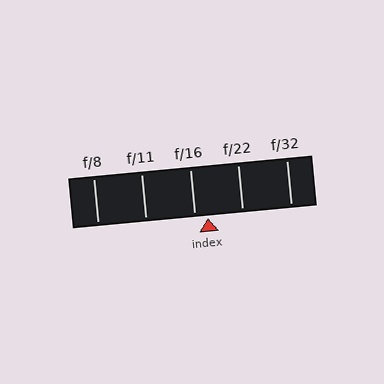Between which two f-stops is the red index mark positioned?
The index mark is between f/16 and f/22.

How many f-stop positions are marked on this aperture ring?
There are 5 f-stop positions marked.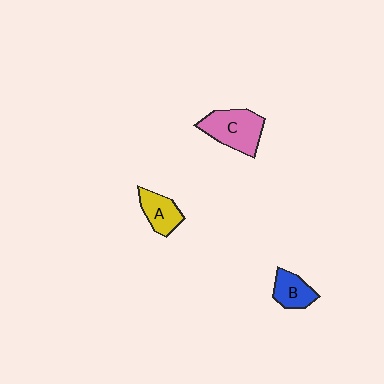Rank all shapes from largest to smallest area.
From largest to smallest: C (pink), A (yellow), B (blue).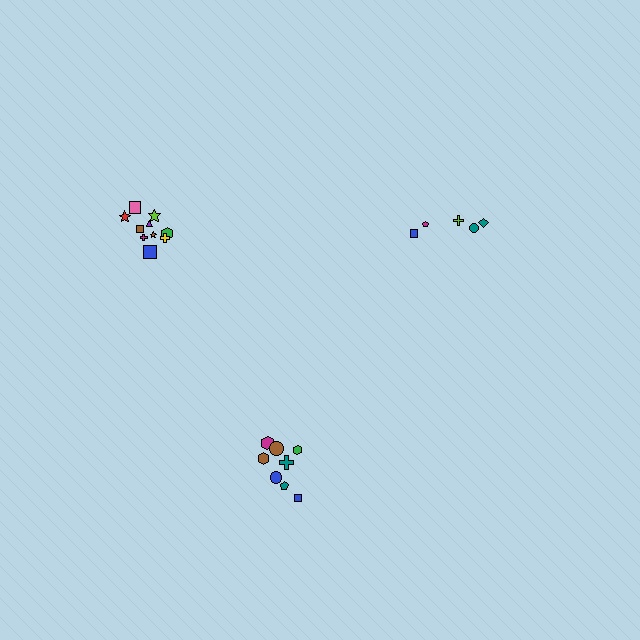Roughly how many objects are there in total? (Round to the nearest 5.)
Roughly 25 objects in total.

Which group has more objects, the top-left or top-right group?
The top-left group.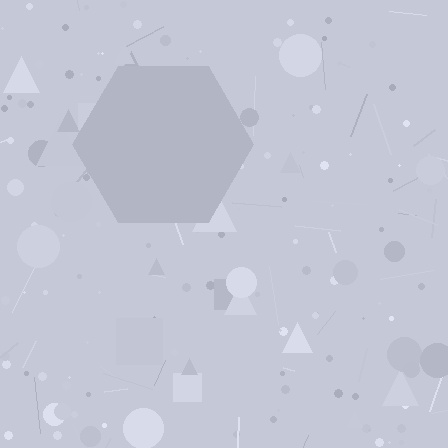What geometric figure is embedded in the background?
A hexagon is embedded in the background.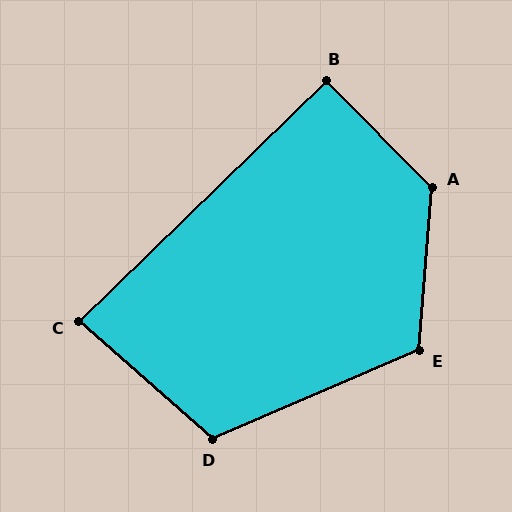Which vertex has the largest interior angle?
A, at approximately 131 degrees.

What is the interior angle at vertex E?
Approximately 118 degrees (obtuse).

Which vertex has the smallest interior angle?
C, at approximately 86 degrees.